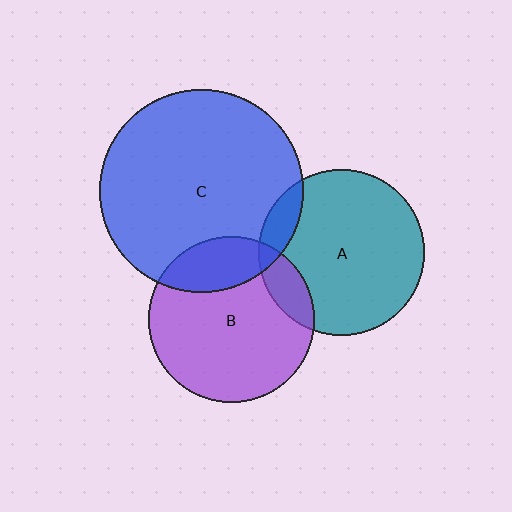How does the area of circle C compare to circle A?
Approximately 1.5 times.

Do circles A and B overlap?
Yes.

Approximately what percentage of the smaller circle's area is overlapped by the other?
Approximately 10%.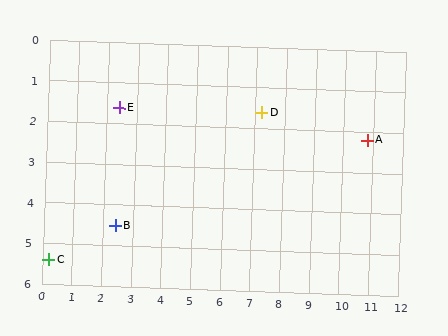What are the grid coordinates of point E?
Point E is at approximately (2.4, 1.6).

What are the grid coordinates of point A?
Point A is at approximately (10.8, 2.2).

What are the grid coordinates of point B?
Point B is at approximately (2.4, 4.5).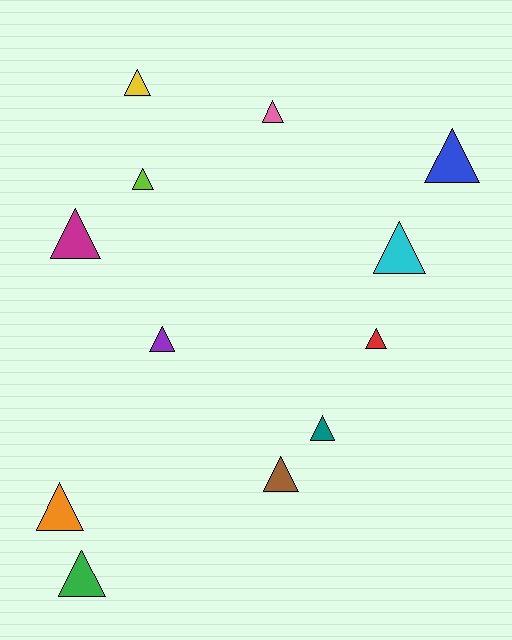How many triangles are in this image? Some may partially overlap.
There are 12 triangles.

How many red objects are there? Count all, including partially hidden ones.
There is 1 red object.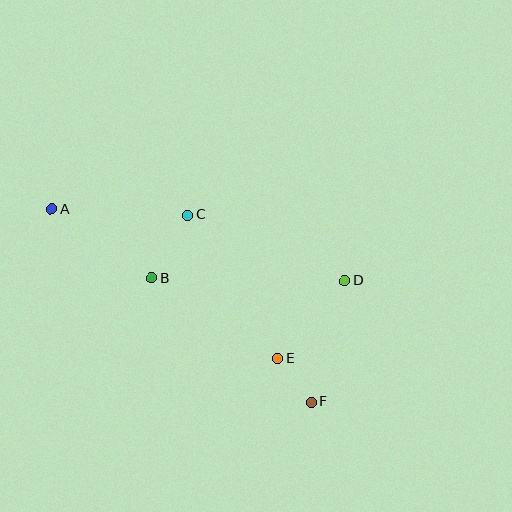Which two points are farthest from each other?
Points A and F are farthest from each other.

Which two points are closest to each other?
Points E and F are closest to each other.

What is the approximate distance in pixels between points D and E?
The distance between D and E is approximately 103 pixels.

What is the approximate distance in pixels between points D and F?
The distance between D and F is approximately 126 pixels.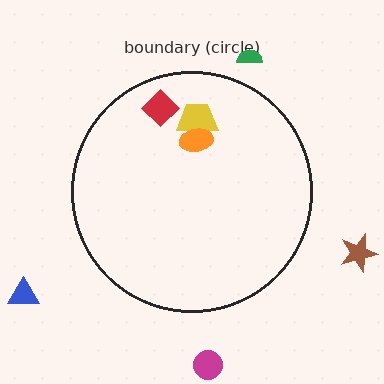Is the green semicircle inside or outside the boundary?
Outside.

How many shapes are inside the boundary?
3 inside, 4 outside.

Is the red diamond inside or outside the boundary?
Inside.